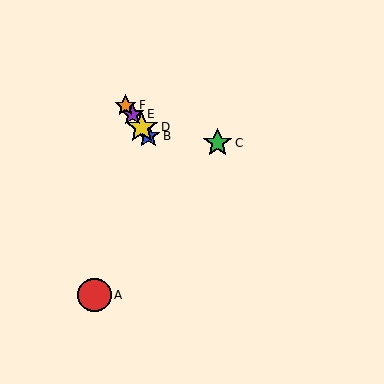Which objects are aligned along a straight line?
Objects B, D, E, F are aligned along a straight line.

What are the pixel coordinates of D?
Object D is at (142, 127).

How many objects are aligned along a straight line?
4 objects (B, D, E, F) are aligned along a straight line.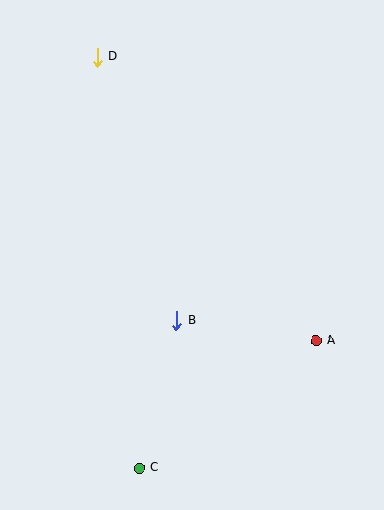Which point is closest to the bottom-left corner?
Point C is closest to the bottom-left corner.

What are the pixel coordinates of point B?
Point B is at (177, 321).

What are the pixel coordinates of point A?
Point A is at (316, 341).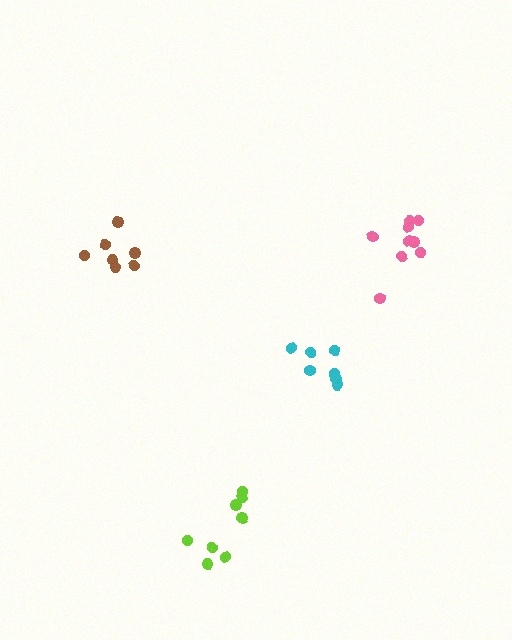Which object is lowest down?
The lime cluster is bottommost.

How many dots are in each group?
Group 1: 7 dots, Group 2: 8 dots, Group 3: 9 dots, Group 4: 7 dots (31 total).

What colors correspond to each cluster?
The clusters are colored: brown, lime, pink, cyan.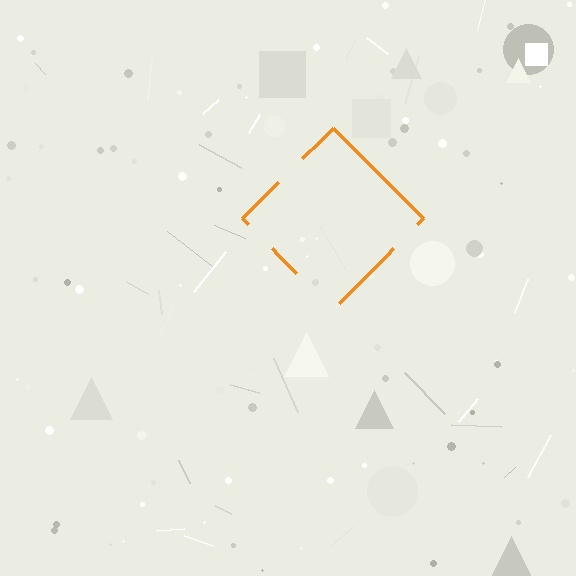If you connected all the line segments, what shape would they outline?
They would outline a diamond.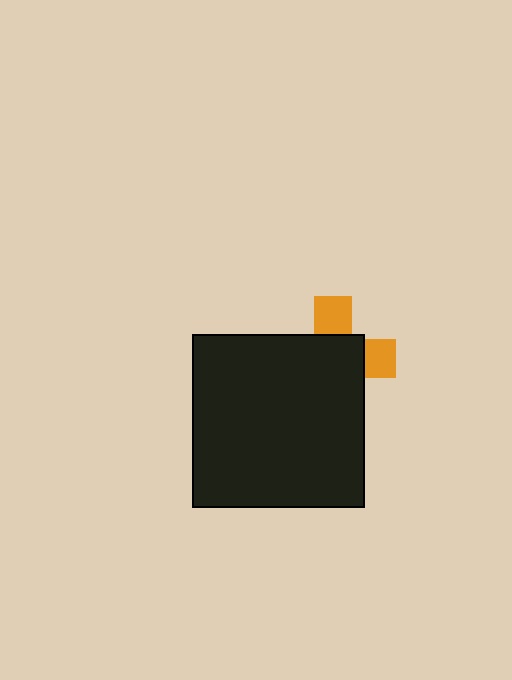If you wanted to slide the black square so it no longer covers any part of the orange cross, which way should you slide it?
Slide it toward the lower-left — that is the most direct way to separate the two shapes.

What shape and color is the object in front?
The object in front is a black square.